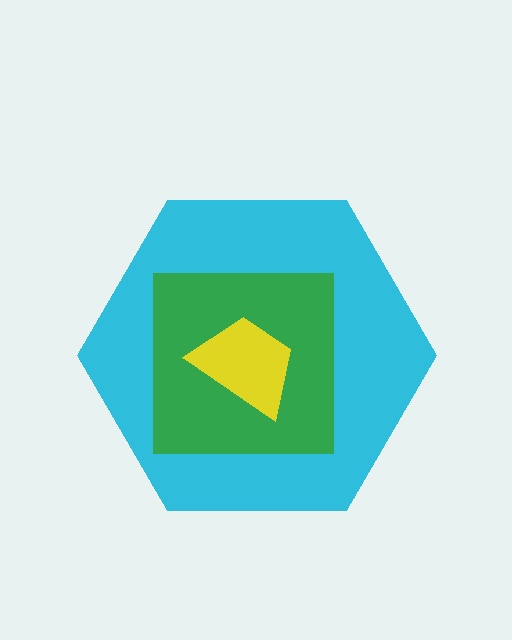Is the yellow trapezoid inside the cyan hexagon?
Yes.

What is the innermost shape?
The yellow trapezoid.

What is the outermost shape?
The cyan hexagon.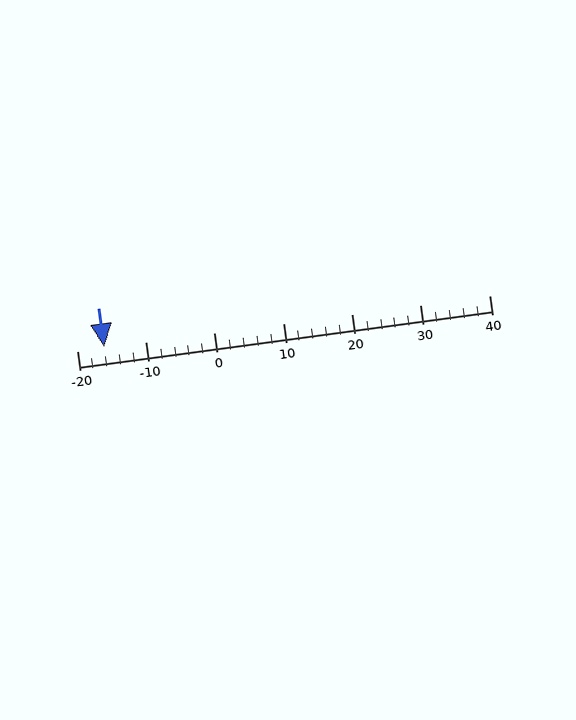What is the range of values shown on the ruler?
The ruler shows values from -20 to 40.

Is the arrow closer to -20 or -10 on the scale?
The arrow is closer to -20.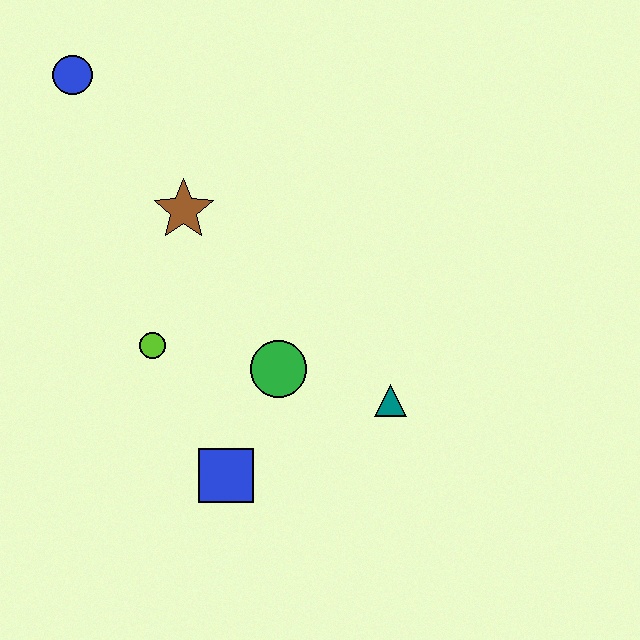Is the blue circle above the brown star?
Yes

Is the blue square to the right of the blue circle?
Yes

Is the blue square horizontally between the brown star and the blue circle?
No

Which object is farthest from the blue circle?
The teal triangle is farthest from the blue circle.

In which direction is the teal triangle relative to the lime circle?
The teal triangle is to the right of the lime circle.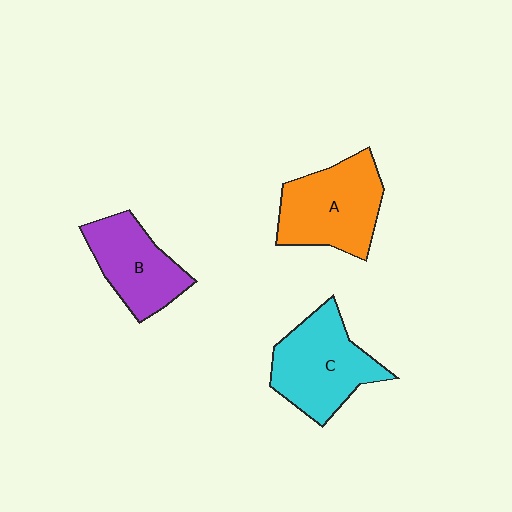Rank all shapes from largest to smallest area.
From largest to smallest: C (cyan), A (orange), B (purple).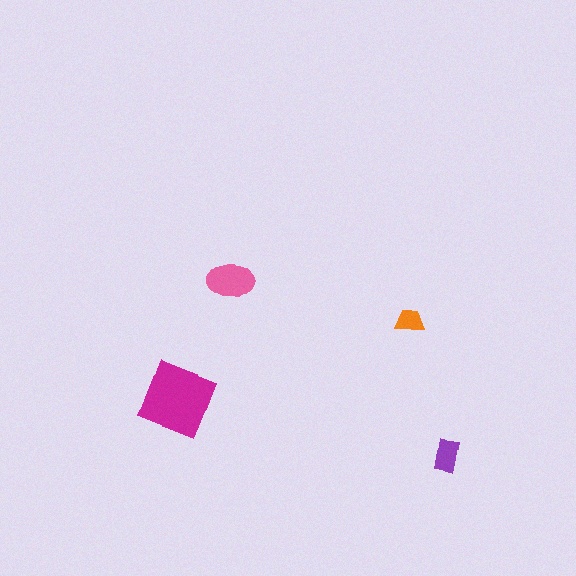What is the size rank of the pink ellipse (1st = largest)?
2nd.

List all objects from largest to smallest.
The magenta diamond, the pink ellipse, the purple rectangle, the orange trapezoid.